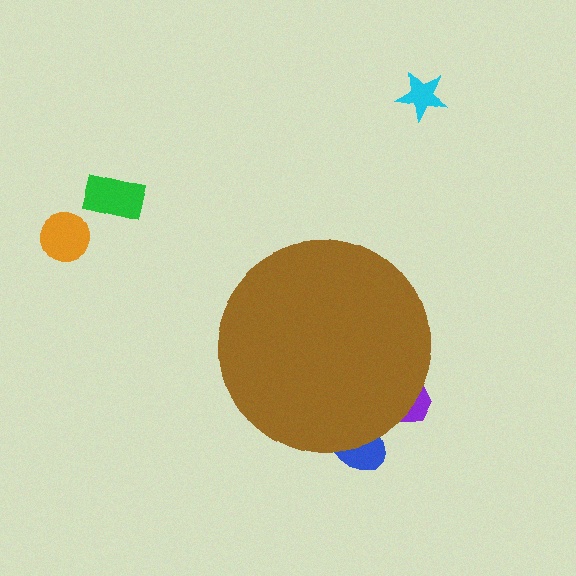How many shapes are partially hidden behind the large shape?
2 shapes are partially hidden.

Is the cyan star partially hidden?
No, the cyan star is fully visible.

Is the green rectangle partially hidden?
No, the green rectangle is fully visible.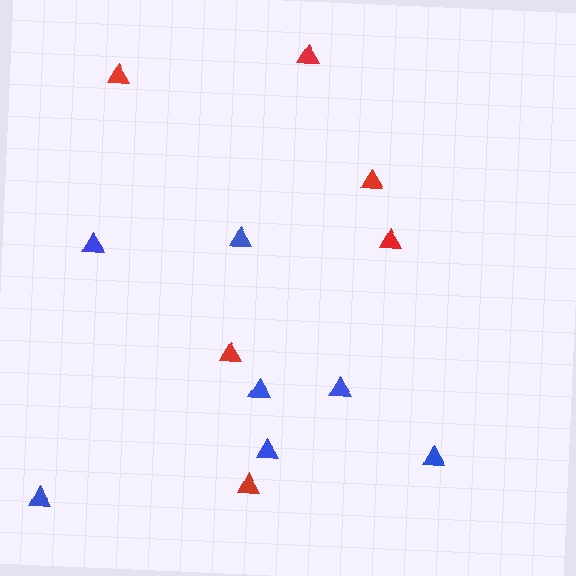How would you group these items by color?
There are 2 groups: one group of red triangles (6) and one group of blue triangles (7).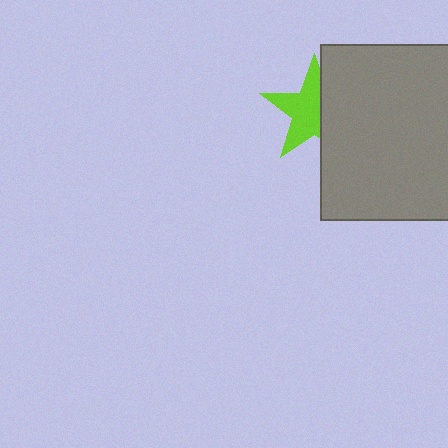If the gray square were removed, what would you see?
You would see the complete lime star.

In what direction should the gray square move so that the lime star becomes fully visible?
The gray square should move right. That is the shortest direction to clear the overlap and leave the lime star fully visible.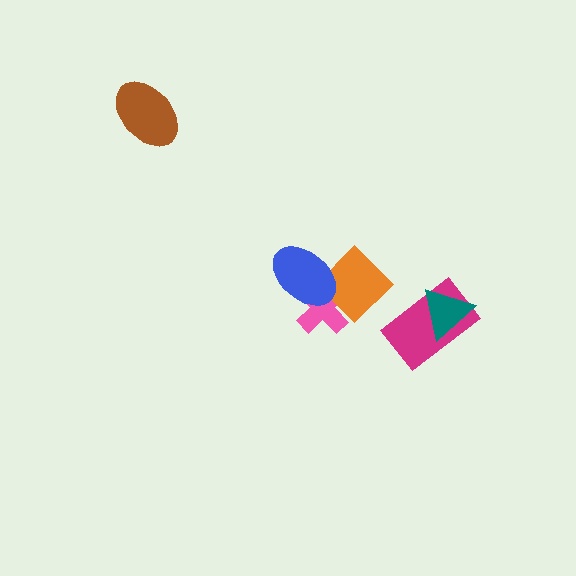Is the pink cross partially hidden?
Yes, it is partially covered by another shape.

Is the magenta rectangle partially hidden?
Yes, it is partially covered by another shape.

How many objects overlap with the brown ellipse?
0 objects overlap with the brown ellipse.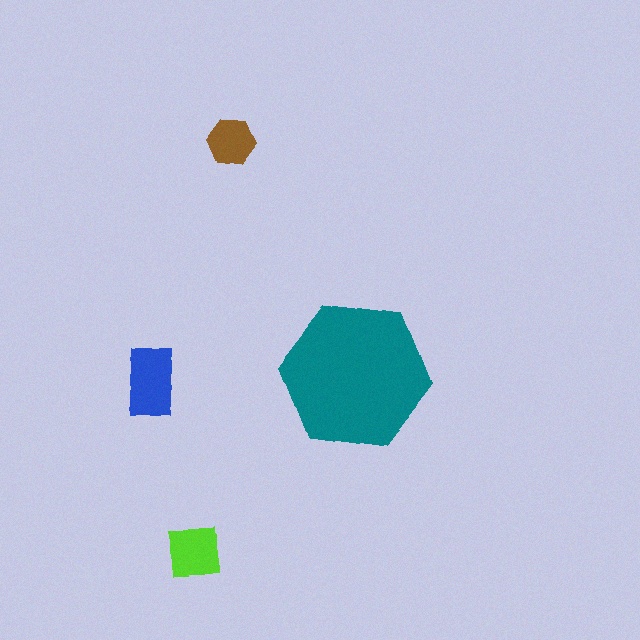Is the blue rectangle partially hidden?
No, the blue rectangle is fully visible.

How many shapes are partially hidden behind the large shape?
0 shapes are partially hidden.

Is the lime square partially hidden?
No, the lime square is fully visible.